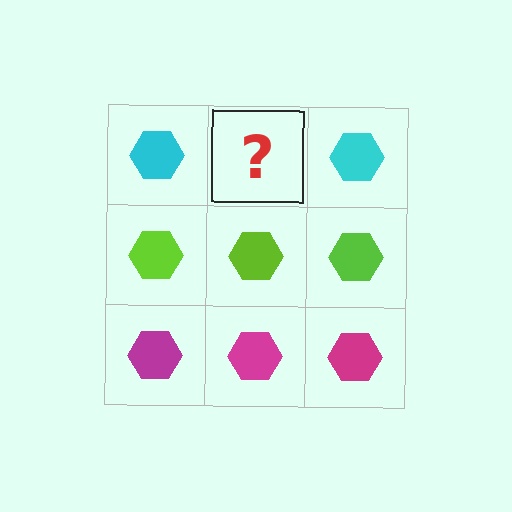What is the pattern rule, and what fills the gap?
The rule is that each row has a consistent color. The gap should be filled with a cyan hexagon.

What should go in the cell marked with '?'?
The missing cell should contain a cyan hexagon.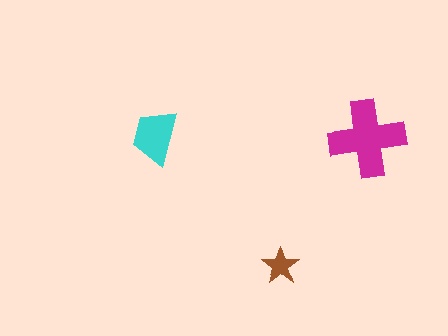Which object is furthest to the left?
The cyan trapezoid is leftmost.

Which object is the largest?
The magenta cross.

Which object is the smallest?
The brown star.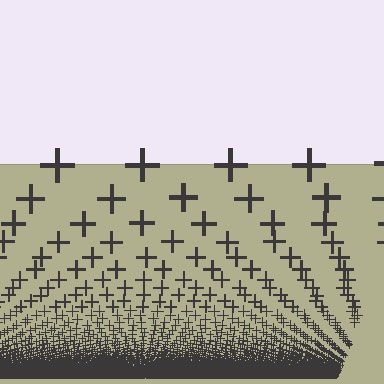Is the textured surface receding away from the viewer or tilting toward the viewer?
The surface appears to tilt toward the viewer. Texture elements get larger and sparser toward the top.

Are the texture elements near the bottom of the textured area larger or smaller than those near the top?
Smaller. The gradient is inverted — elements near the bottom are smaller and denser.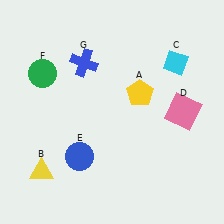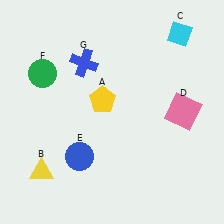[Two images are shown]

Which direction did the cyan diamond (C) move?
The cyan diamond (C) moved up.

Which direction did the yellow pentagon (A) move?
The yellow pentagon (A) moved left.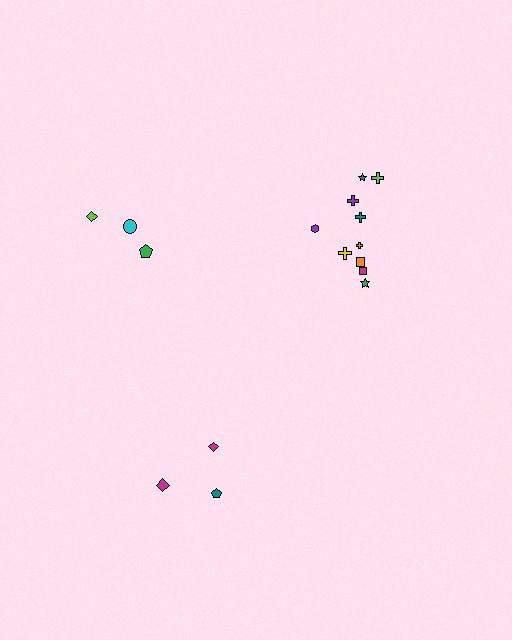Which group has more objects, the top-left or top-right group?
The top-right group.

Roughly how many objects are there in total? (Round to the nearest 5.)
Roughly 15 objects in total.